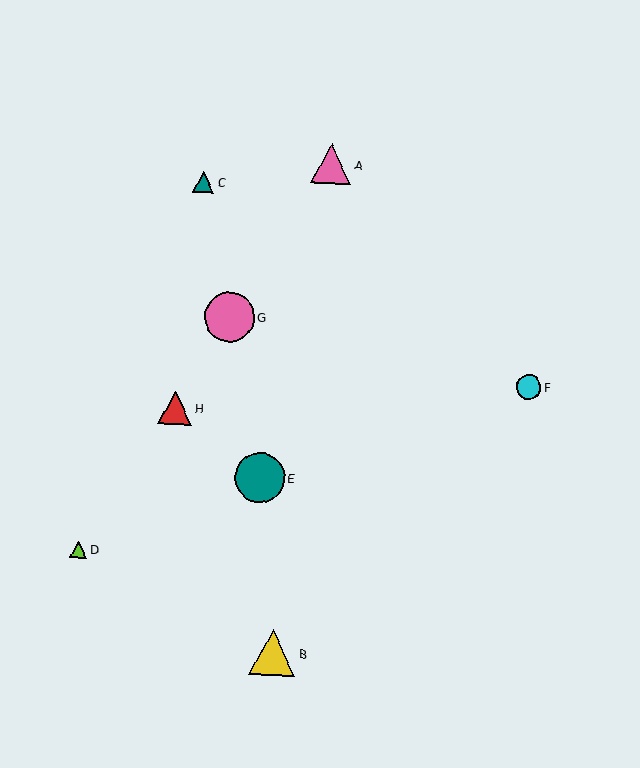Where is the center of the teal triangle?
The center of the teal triangle is at (204, 182).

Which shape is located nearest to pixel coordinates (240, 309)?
The pink circle (labeled G) at (229, 317) is nearest to that location.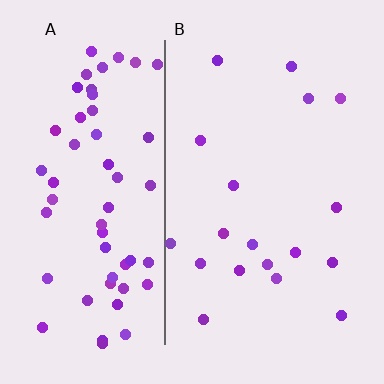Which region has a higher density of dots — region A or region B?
A (the left).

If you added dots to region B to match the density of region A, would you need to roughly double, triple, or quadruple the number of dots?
Approximately triple.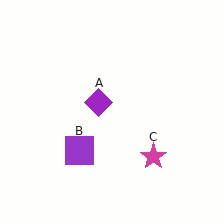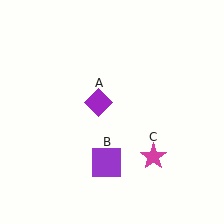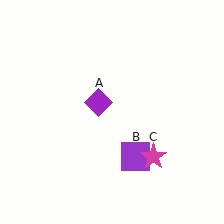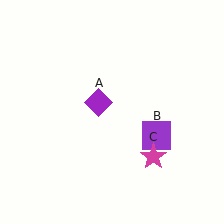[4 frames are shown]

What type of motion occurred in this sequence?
The purple square (object B) rotated counterclockwise around the center of the scene.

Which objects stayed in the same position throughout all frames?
Purple diamond (object A) and magenta star (object C) remained stationary.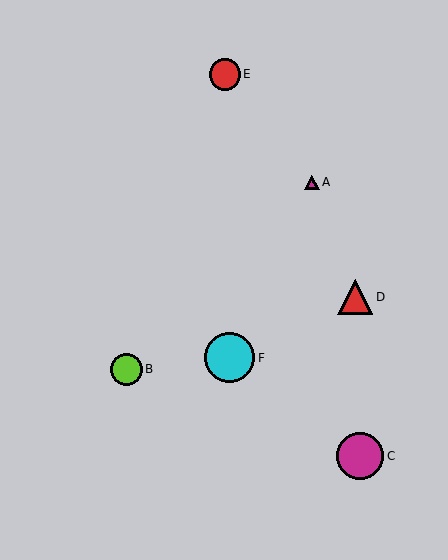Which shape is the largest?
The cyan circle (labeled F) is the largest.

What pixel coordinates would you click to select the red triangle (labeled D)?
Click at (355, 297) to select the red triangle D.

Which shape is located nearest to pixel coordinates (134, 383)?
The lime circle (labeled B) at (126, 369) is nearest to that location.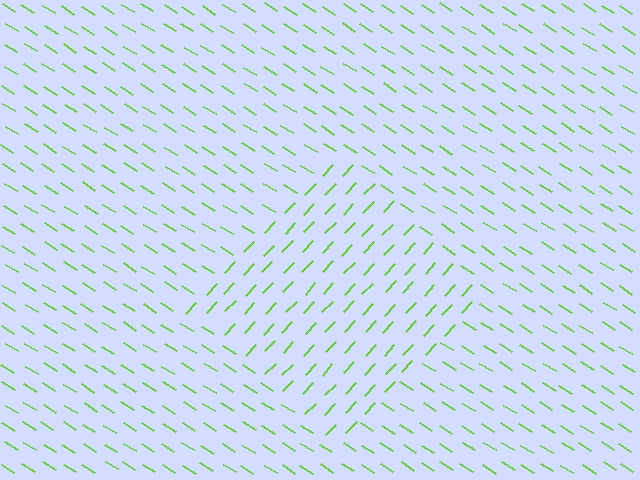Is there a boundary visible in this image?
Yes, there is a texture boundary formed by a change in line orientation.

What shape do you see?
I see a diamond.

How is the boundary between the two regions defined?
The boundary is defined purely by a change in line orientation (approximately 78 degrees difference). All lines are the same color and thickness.